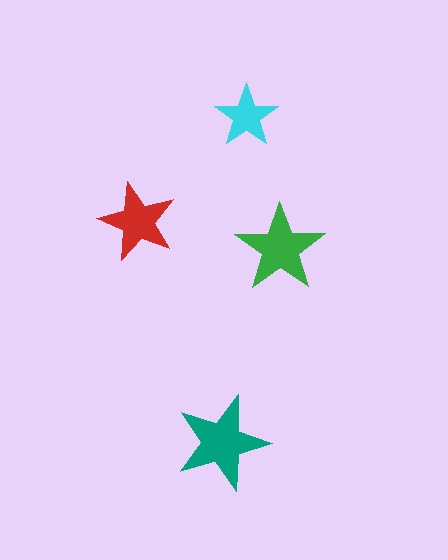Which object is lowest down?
The teal star is bottommost.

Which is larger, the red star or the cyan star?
The red one.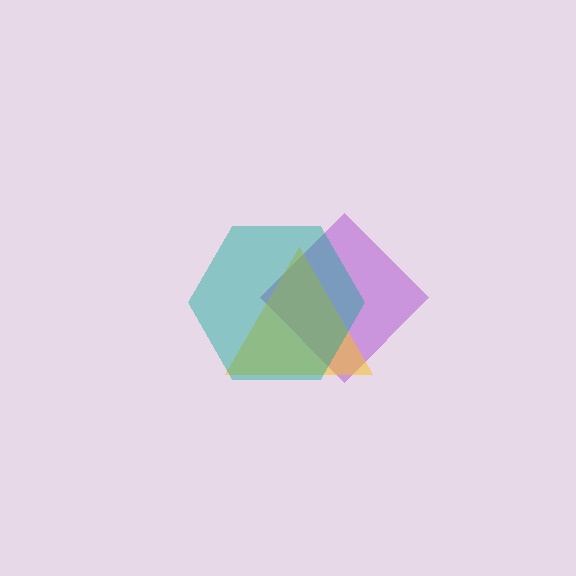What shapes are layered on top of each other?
The layered shapes are: a purple diamond, a yellow triangle, a teal hexagon.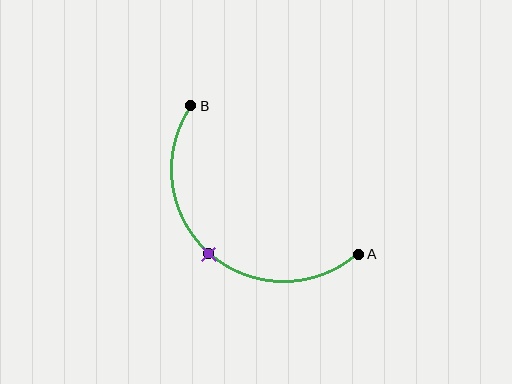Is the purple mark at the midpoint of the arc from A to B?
Yes. The purple mark lies on the arc at equal arc-length from both A and B — it is the arc midpoint.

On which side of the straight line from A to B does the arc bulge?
The arc bulges below and to the left of the straight line connecting A and B.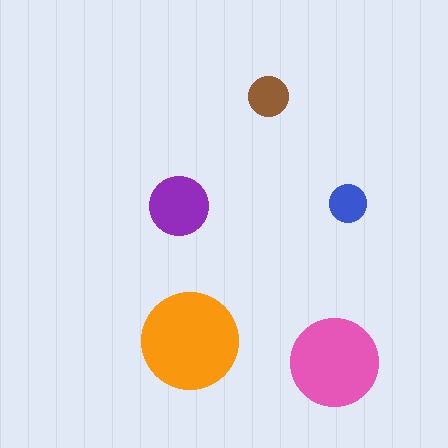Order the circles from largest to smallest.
the orange one, the pink one, the purple one, the brown one, the blue one.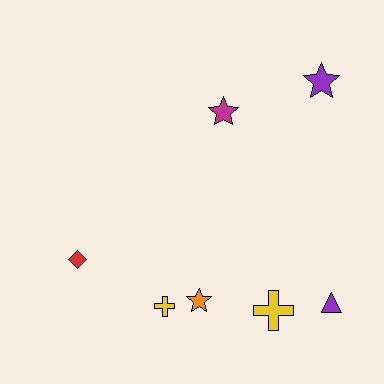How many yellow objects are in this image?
There are 2 yellow objects.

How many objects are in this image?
There are 7 objects.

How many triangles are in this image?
There is 1 triangle.